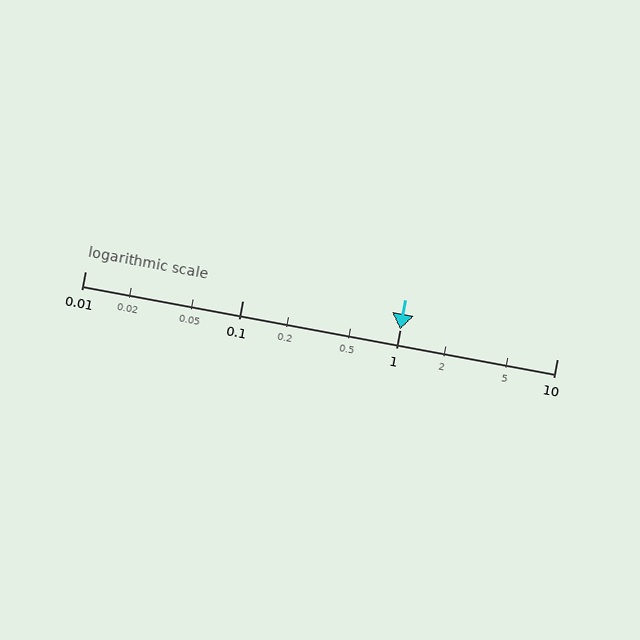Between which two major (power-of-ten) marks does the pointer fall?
The pointer is between 1 and 10.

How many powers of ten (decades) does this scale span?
The scale spans 3 decades, from 0.01 to 10.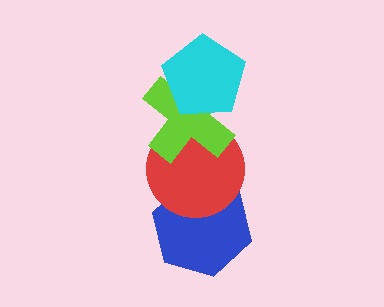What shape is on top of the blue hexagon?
The red circle is on top of the blue hexagon.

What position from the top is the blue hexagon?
The blue hexagon is 4th from the top.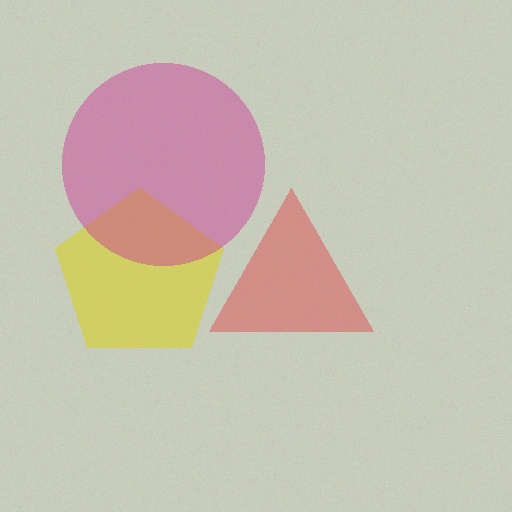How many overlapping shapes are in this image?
There are 3 overlapping shapes in the image.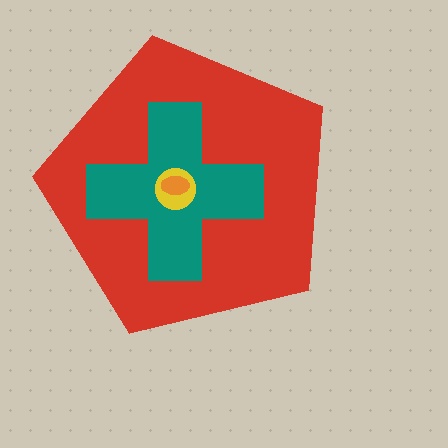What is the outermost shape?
The red pentagon.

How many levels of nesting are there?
4.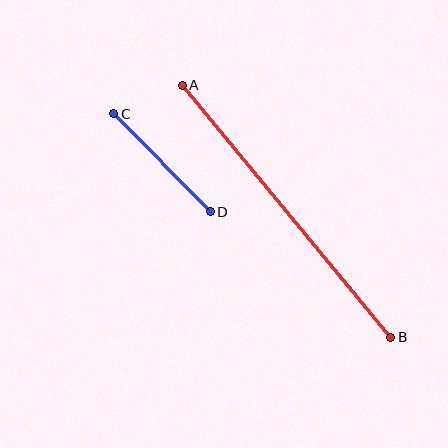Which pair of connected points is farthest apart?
Points A and B are farthest apart.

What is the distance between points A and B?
The distance is approximately 327 pixels.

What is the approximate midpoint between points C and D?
The midpoint is at approximately (162, 163) pixels.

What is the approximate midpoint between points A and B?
The midpoint is at approximately (286, 211) pixels.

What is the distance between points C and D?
The distance is approximately 137 pixels.